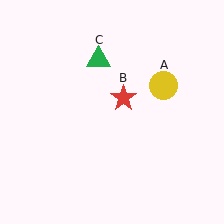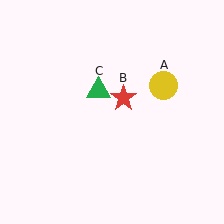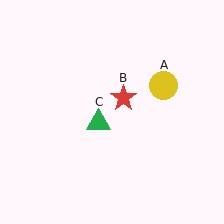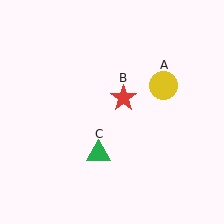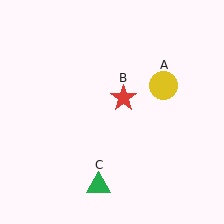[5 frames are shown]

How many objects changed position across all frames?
1 object changed position: green triangle (object C).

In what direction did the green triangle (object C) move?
The green triangle (object C) moved down.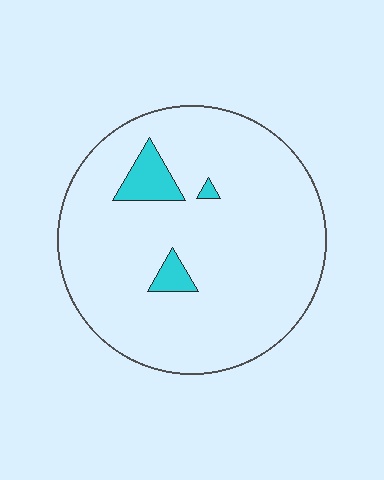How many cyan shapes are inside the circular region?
3.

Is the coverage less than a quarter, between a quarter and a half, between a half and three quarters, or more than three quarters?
Less than a quarter.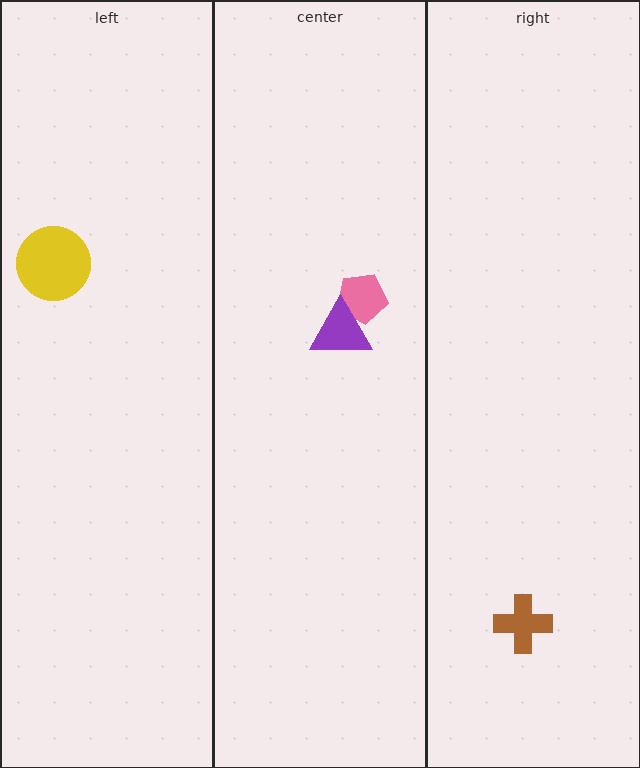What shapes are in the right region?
The brown cross.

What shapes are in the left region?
The yellow circle.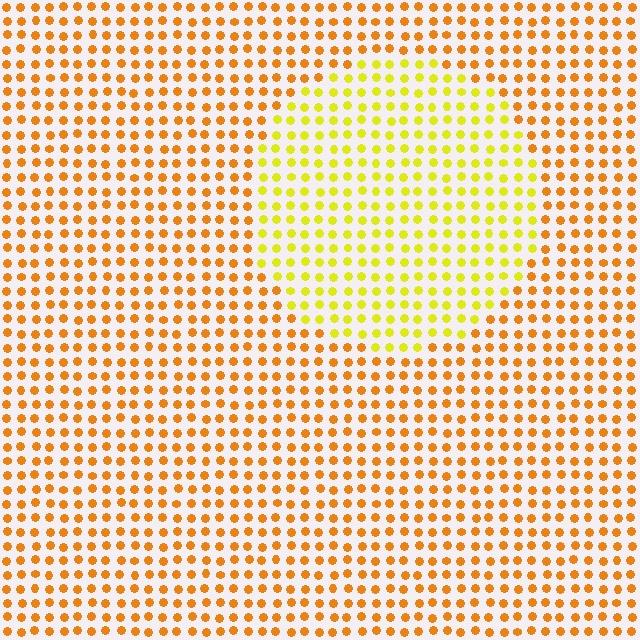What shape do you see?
I see a circle.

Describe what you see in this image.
The image is filled with small orange elements in a uniform arrangement. A circle-shaped region is visible where the elements are tinted to a slightly different hue, forming a subtle color boundary.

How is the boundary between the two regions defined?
The boundary is defined purely by a slight shift in hue (about 33 degrees). Spacing, size, and orientation are identical on both sides.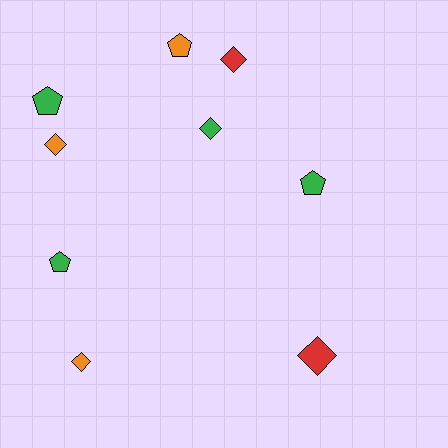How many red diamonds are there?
There are 2 red diamonds.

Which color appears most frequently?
Green, with 4 objects.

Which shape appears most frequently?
Diamond, with 5 objects.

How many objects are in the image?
There are 9 objects.